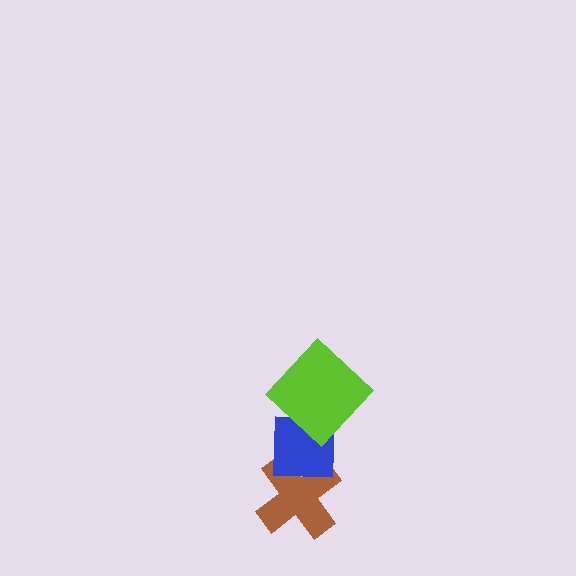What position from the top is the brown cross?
The brown cross is 3rd from the top.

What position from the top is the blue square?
The blue square is 2nd from the top.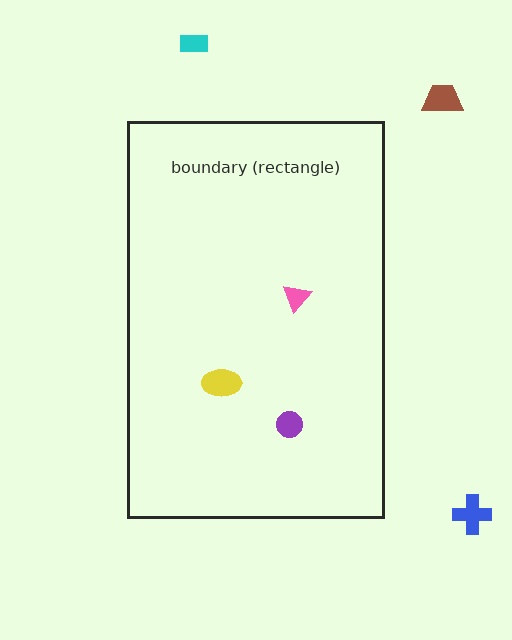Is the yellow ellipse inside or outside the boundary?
Inside.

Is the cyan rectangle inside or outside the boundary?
Outside.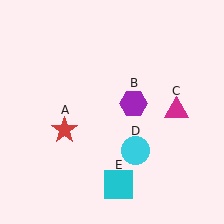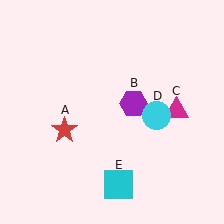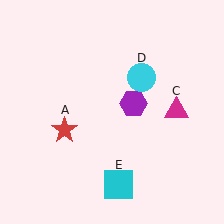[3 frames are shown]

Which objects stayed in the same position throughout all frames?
Red star (object A) and purple hexagon (object B) and magenta triangle (object C) and cyan square (object E) remained stationary.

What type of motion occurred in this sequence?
The cyan circle (object D) rotated counterclockwise around the center of the scene.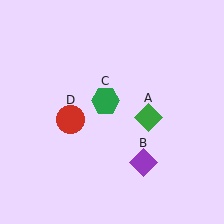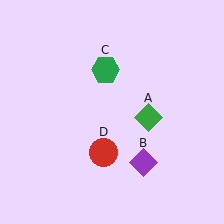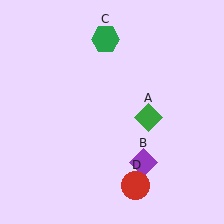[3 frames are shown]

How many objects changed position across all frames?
2 objects changed position: green hexagon (object C), red circle (object D).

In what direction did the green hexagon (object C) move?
The green hexagon (object C) moved up.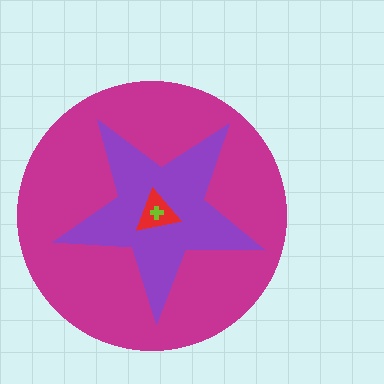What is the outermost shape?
The magenta circle.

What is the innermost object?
The lime cross.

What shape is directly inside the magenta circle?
The purple star.